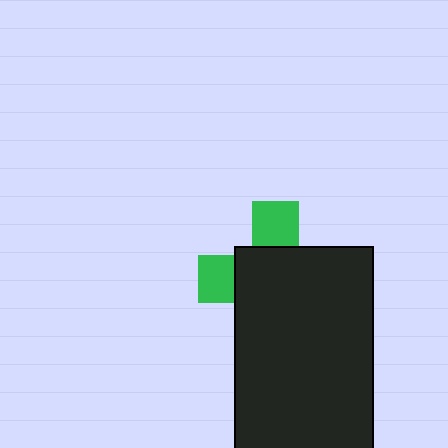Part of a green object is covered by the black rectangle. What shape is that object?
It is a cross.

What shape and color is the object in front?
The object in front is a black rectangle.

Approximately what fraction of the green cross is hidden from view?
Roughly 70% of the green cross is hidden behind the black rectangle.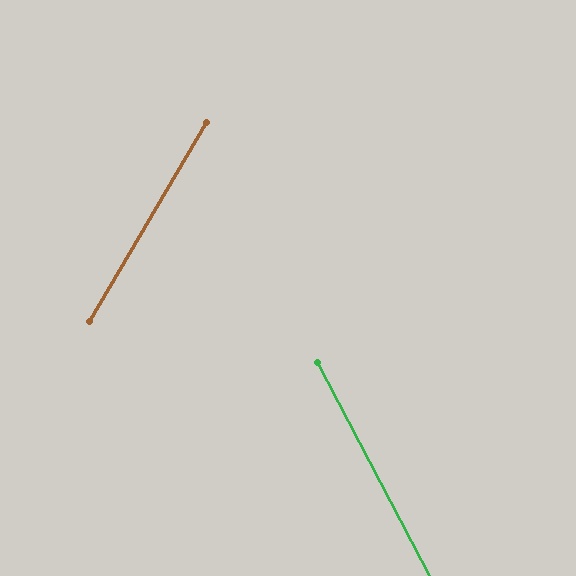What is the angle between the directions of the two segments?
Approximately 58 degrees.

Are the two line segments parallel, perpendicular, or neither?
Neither parallel nor perpendicular — they differ by about 58°.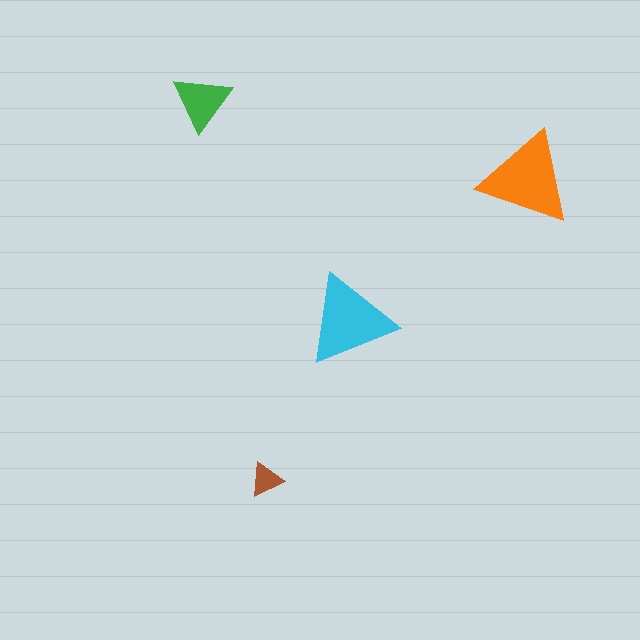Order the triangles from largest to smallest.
the orange one, the cyan one, the green one, the brown one.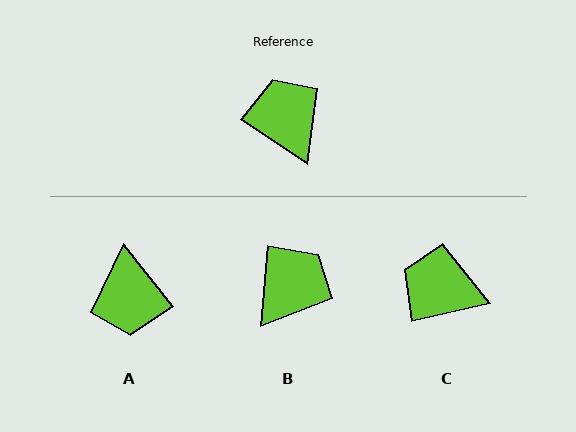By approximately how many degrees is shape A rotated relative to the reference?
Approximately 162 degrees counter-clockwise.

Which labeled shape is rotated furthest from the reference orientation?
A, about 162 degrees away.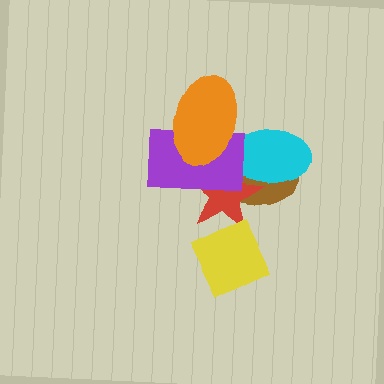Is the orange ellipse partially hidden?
No, no other shape covers it.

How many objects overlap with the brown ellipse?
4 objects overlap with the brown ellipse.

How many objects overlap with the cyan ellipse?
4 objects overlap with the cyan ellipse.